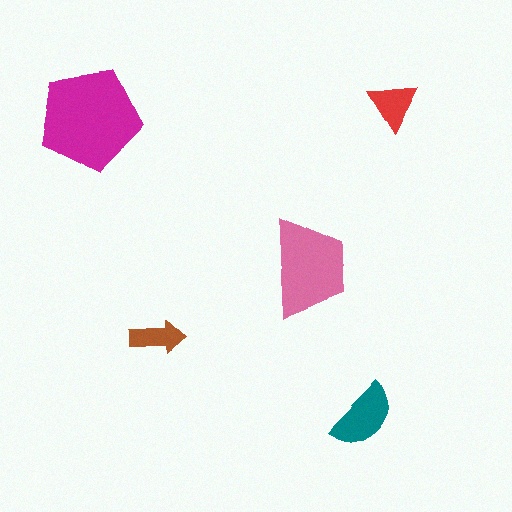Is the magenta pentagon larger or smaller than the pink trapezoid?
Larger.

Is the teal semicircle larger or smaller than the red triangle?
Larger.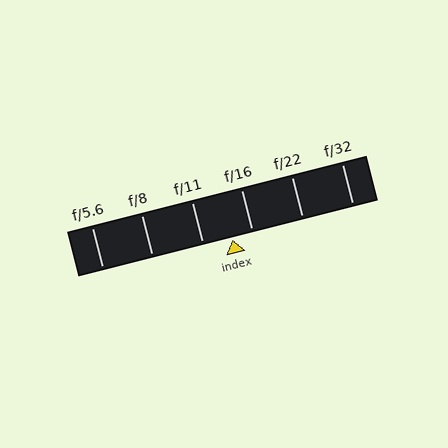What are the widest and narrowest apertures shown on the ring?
The widest aperture shown is f/5.6 and the narrowest is f/32.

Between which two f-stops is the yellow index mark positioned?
The index mark is between f/11 and f/16.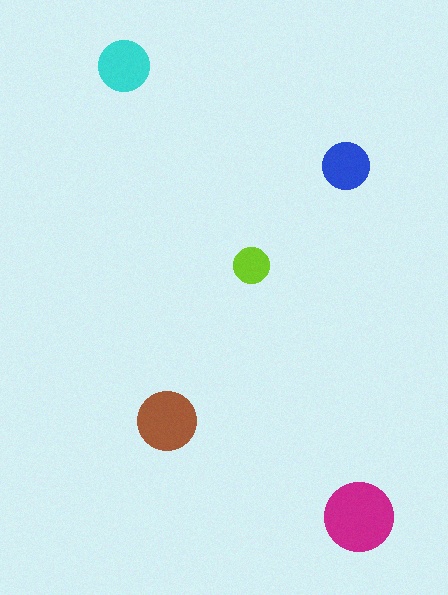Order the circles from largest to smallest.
the magenta one, the brown one, the cyan one, the blue one, the lime one.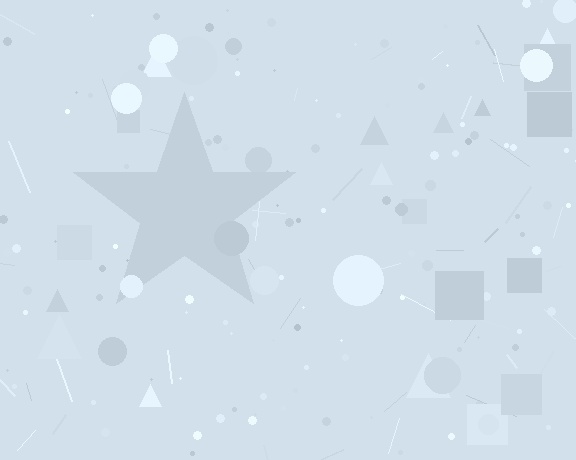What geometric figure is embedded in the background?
A star is embedded in the background.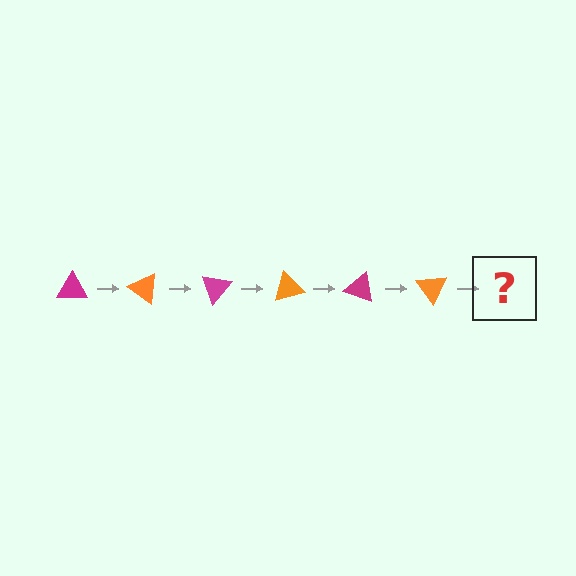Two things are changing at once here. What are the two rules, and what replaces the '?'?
The two rules are that it rotates 35 degrees each step and the color cycles through magenta and orange. The '?' should be a magenta triangle, rotated 210 degrees from the start.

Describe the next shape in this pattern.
It should be a magenta triangle, rotated 210 degrees from the start.